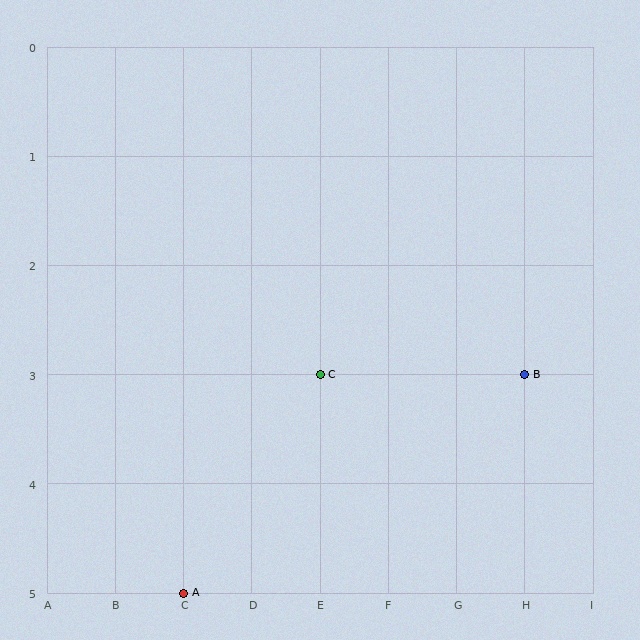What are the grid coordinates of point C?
Point C is at grid coordinates (E, 3).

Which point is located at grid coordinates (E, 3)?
Point C is at (E, 3).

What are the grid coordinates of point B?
Point B is at grid coordinates (H, 3).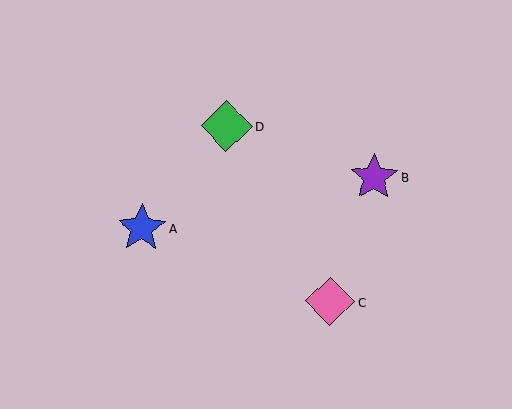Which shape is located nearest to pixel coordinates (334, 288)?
The pink diamond (labeled C) at (330, 301) is nearest to that location.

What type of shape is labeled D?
Shape D is a green diamond.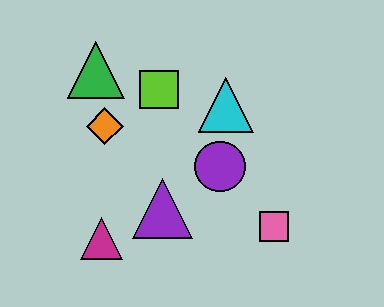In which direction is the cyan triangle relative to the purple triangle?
The cyan triangle is above the purple triangle.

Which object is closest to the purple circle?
The cyan triangle is closest to the purple circle.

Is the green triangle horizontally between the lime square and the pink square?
No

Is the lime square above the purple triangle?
Yes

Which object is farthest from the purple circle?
The green triangle is farthest from the purple circle.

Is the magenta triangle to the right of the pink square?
No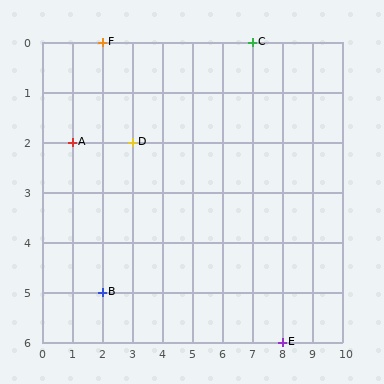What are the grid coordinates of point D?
Point D is at grid coordinates (3, 2).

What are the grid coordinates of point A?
Point A is at grid coordinates (1, 2).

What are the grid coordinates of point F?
Point F is at grid coordinates (2, 0).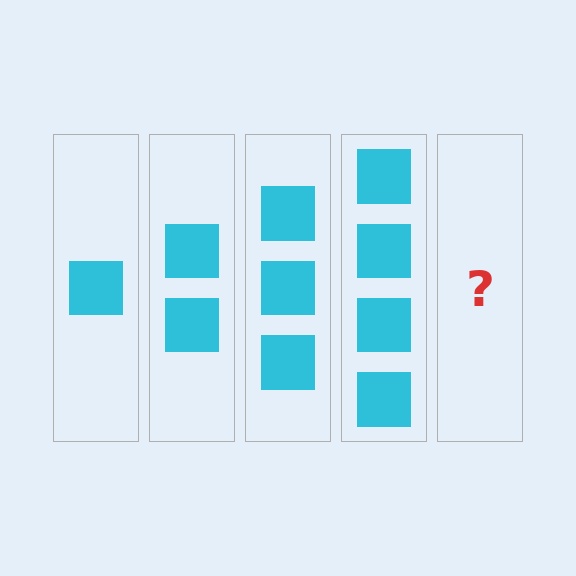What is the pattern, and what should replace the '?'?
The pattern is that each step adds one more square. The '?' should be 5 squares.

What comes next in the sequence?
The next element should be 5 squares.